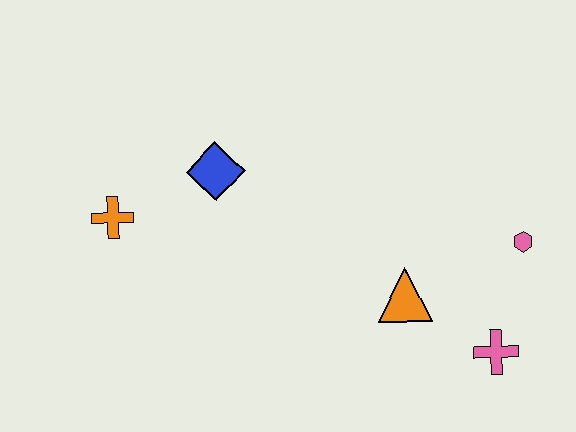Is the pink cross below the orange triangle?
Yes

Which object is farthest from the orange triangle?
The orange cross is farthest from the orange triangle.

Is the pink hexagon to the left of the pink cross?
No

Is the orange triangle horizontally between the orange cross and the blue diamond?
No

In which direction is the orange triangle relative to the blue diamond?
The orange triangle is to the right of the blue diamond.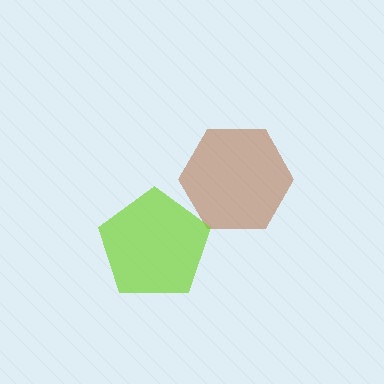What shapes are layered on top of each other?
The layered shapes are: a brown hexagon, a lime pentagon.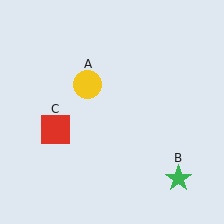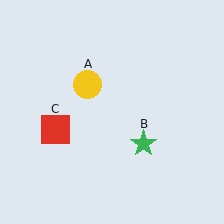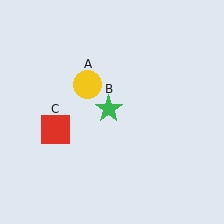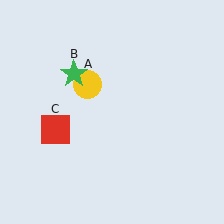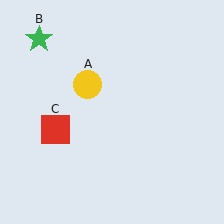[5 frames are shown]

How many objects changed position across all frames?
1 object changed position: green star (object B).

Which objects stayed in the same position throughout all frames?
Yellow circle (object A) and red square (object C) remained stationary.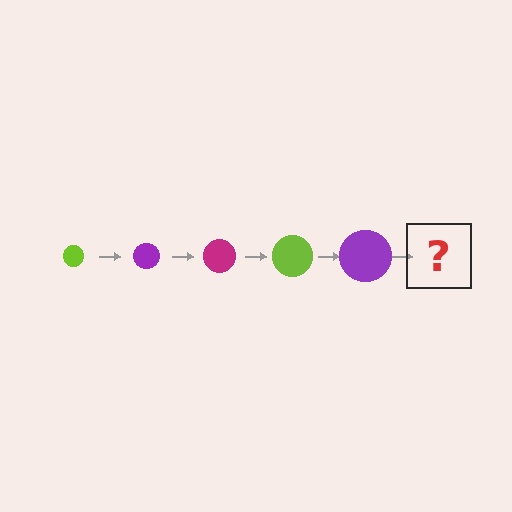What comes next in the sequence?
The next element should be a magenta circle, larger than the previous one.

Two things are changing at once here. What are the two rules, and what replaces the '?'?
The two rules are that the circle grows larger each step and the color cycles through lime, purple, and magenta. The '?' should be a magenta circle, larger than the previous one.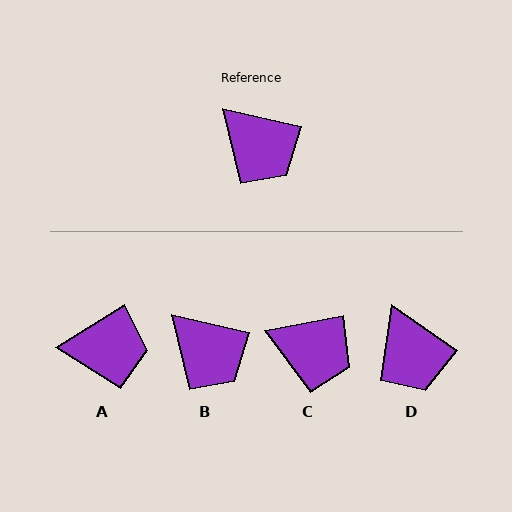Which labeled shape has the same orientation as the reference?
B.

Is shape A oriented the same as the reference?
No, it is off by about 44 degrees.